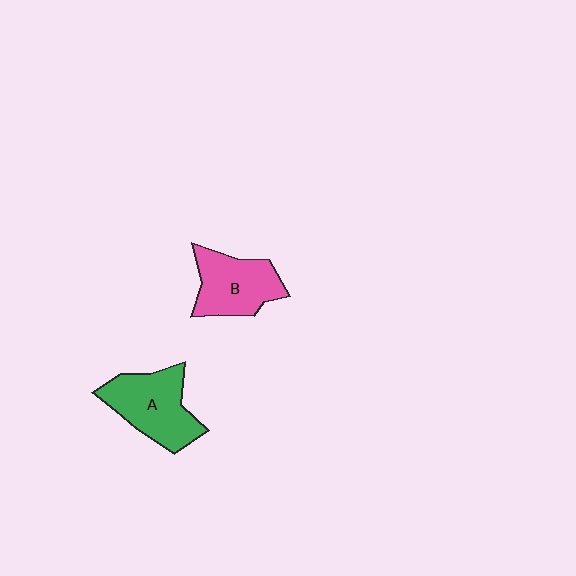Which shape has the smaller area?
Shape B (pink).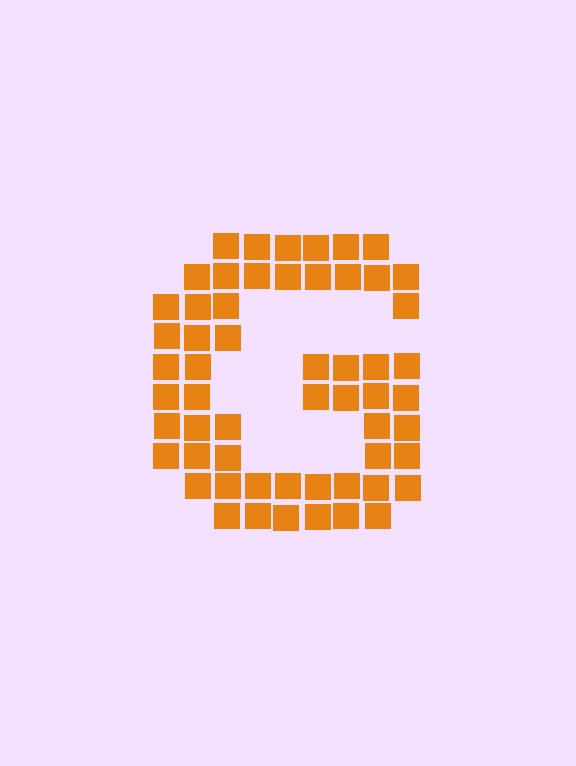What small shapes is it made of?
It is made of small squares.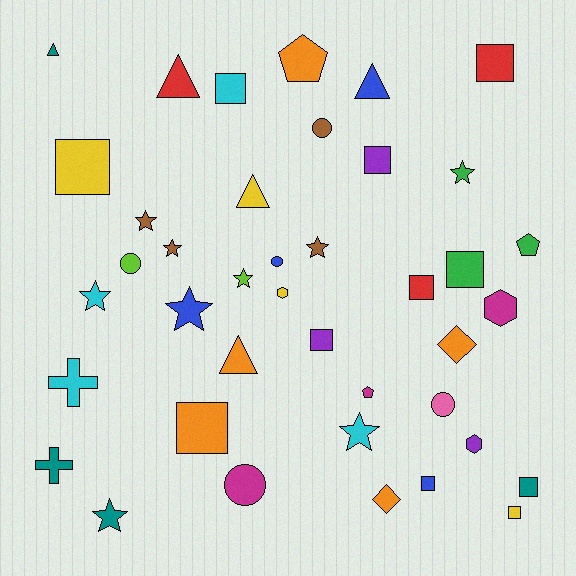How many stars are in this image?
There are 9 stars.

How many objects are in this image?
There are 40 objects.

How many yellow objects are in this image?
There are 4 yellow objects.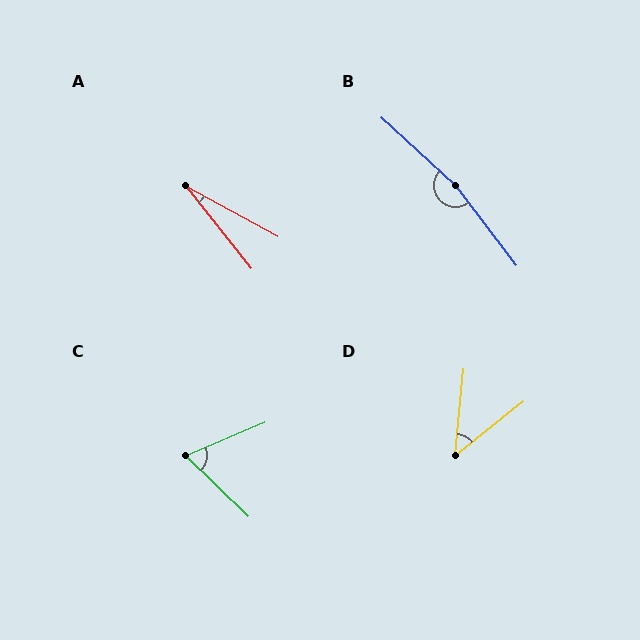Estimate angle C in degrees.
Approximately 67 degrees.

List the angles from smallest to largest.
A (23°), D (46°), C (67°), B (170°).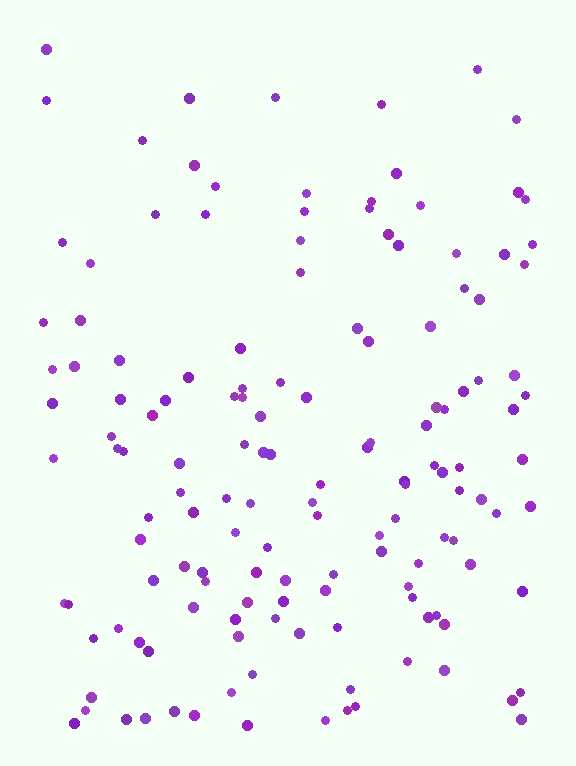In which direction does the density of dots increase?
From top to bottom, with the bottom side densest.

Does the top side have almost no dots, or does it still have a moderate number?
Still a moderate number, just noticeably fewer than the bottom.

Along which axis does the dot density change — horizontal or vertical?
Vertical.